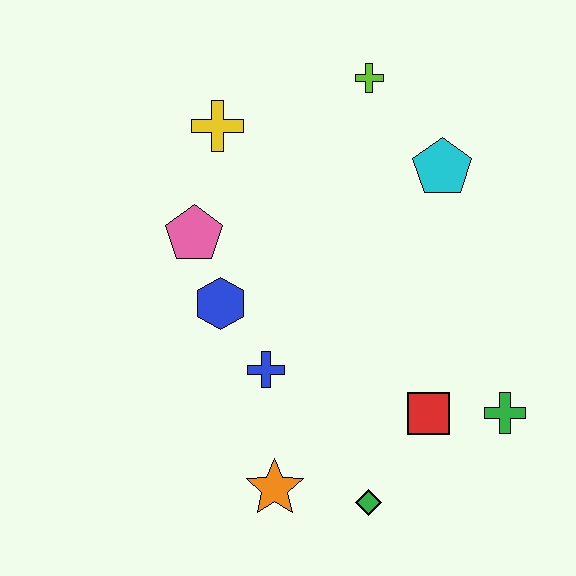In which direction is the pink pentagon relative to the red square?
The pink pentagon is to the left of the red square.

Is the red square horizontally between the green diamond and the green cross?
Yes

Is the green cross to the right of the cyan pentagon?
Yes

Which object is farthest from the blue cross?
The lime cross is farthest from the blue cross.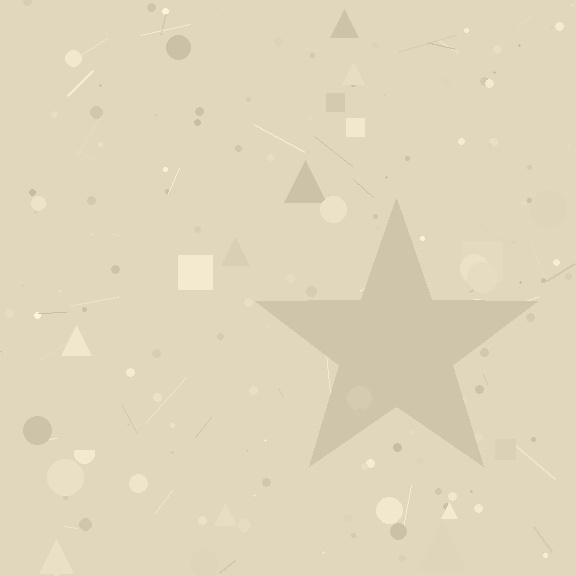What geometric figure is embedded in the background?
A star is embedded in the background.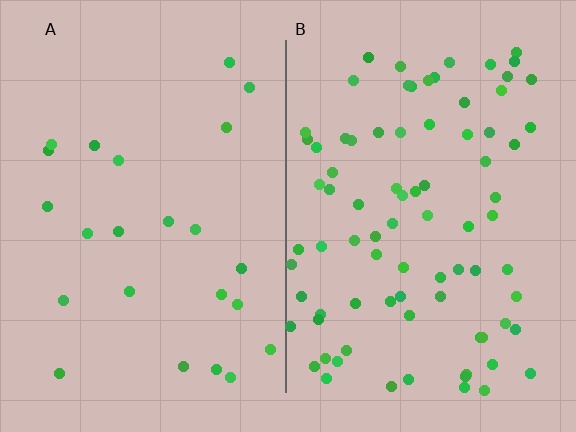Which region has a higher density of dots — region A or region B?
B (the right).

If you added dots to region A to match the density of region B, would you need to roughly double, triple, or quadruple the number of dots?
Approximately quadruple.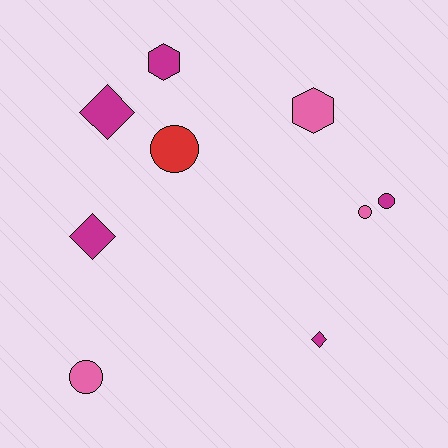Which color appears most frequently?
Magenta, with 5 objects.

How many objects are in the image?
There are 9 objects.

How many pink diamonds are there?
There are no pink diamonds.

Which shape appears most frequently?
Circle, with 4 objects.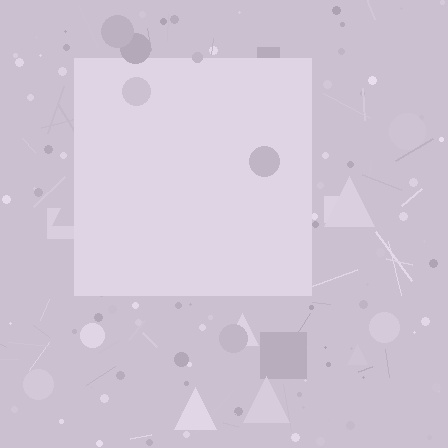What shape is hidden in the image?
A square is hidden in the image.